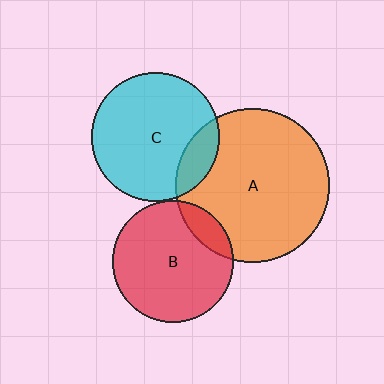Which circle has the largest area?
Circle A (orange).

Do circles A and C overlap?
Yes.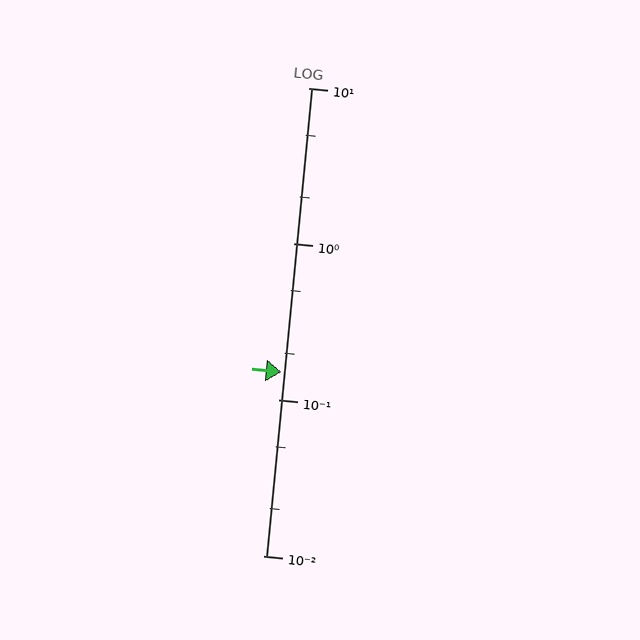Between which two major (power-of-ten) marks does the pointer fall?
The pointer is between 0.1 and 1.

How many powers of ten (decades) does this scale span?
The scale spans 3 decades, from 0.01 to 10.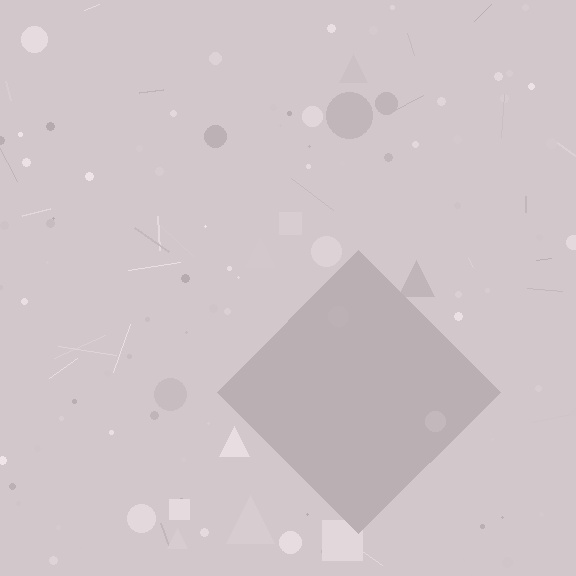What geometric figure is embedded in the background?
A diamond is embedded in the background.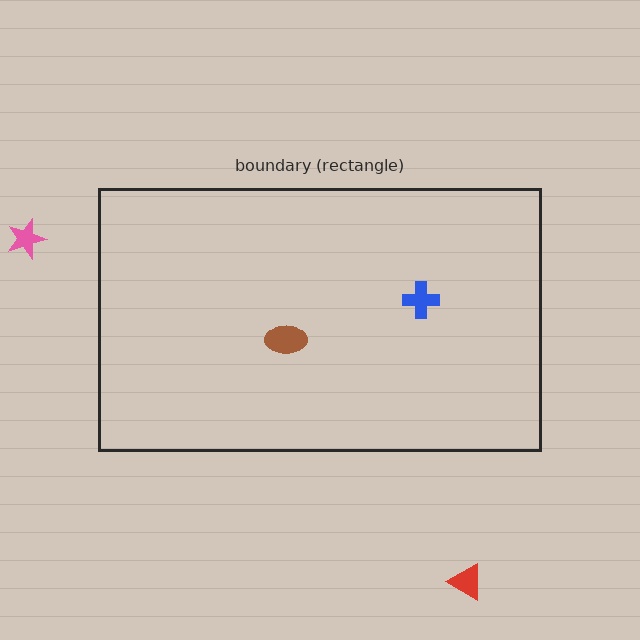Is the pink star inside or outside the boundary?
Outside.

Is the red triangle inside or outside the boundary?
Outside.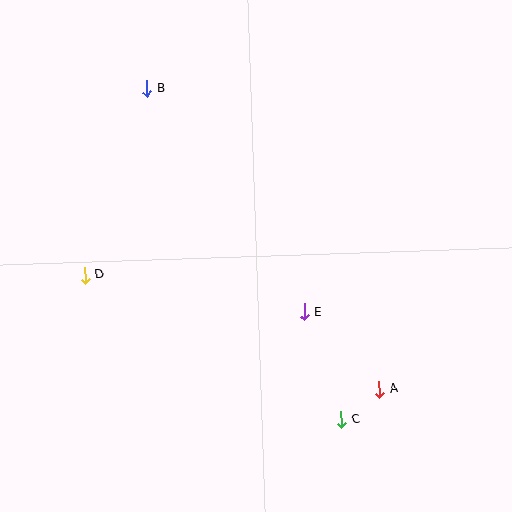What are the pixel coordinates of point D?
Point D is at (85, 275).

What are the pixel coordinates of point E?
Point E is at (304, 312).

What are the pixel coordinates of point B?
Point B is at (147, 88).